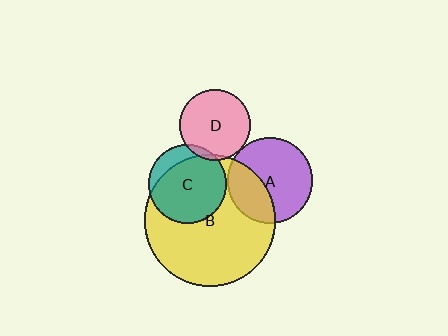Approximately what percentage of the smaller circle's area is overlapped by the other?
Approximately 5%.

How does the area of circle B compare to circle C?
Approximately 2.8 times.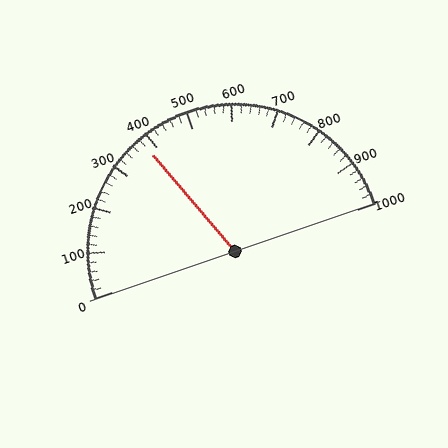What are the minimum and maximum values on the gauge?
The gauge ranges from 0 to 1000.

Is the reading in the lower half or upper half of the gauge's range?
The reading is in the lower half of the range (0 to 1000).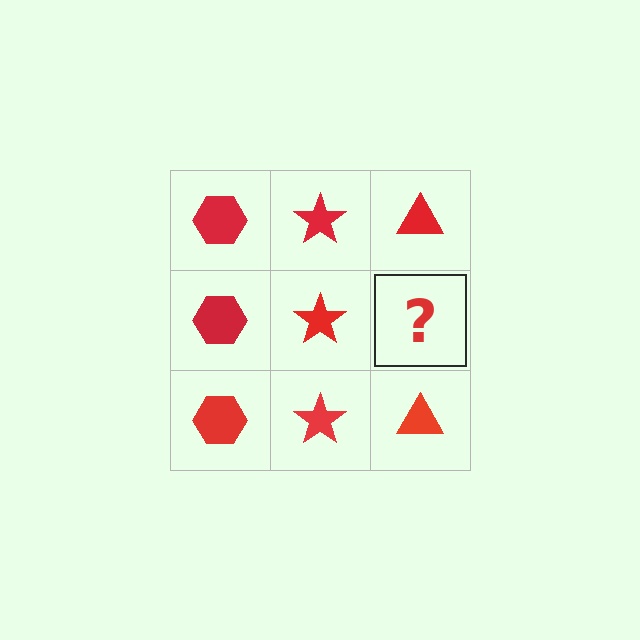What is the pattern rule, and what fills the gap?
The rule is that each column has a consistent shape. The gap should be filled with a red triangle.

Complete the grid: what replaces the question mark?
The question mark should be replaced with a red triangle.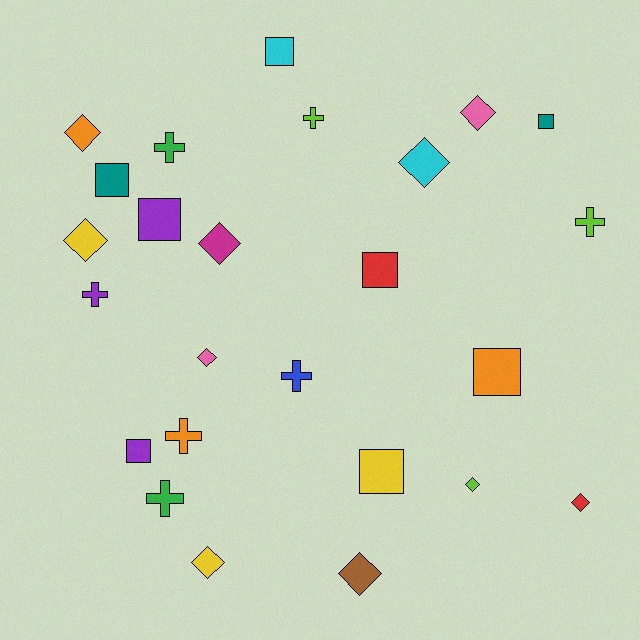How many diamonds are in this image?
There are 10 diamonds.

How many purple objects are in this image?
There are 3 purple objects.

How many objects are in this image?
There are 25 objects.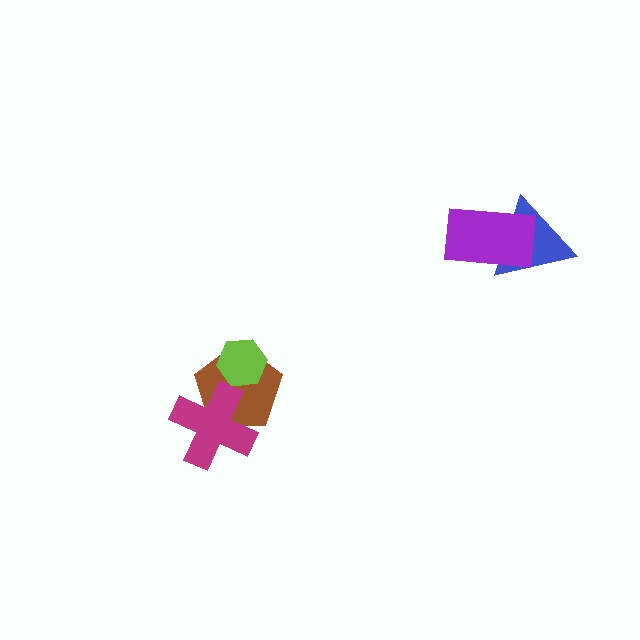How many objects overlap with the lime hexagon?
1 object overlaps with the lime hexagon.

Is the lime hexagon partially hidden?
No, no other shape covers it.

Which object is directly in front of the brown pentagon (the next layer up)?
The lime hexagon is directly in front of the brown pentagon.